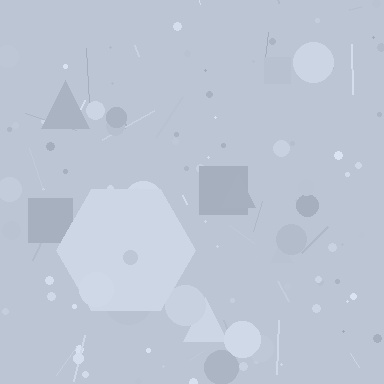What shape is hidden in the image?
A hexagon is hidden in the image.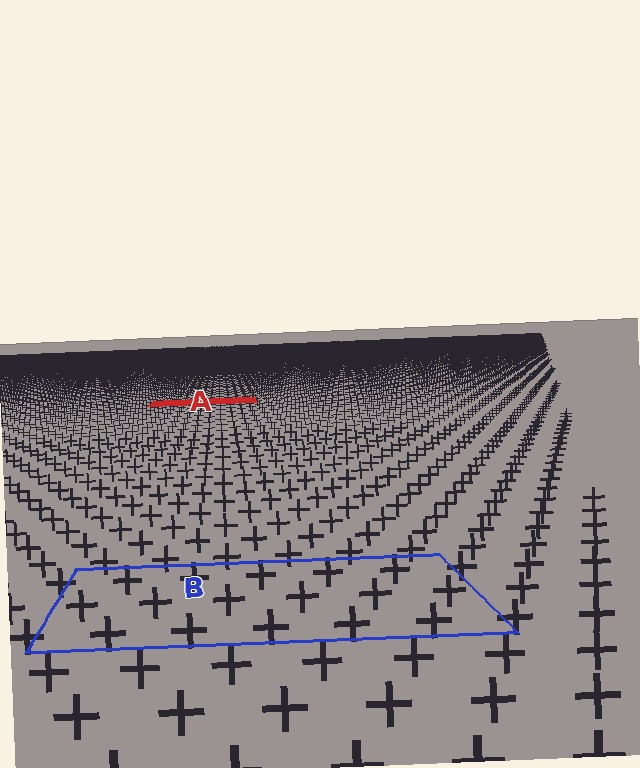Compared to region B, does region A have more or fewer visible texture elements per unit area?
Region A has more texture elements per unit area — they are packed more densely because it is farther away.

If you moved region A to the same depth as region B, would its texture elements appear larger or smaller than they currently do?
They would appear larger. At a closer depth, the same texture elements are projected at a bigger on-screen size.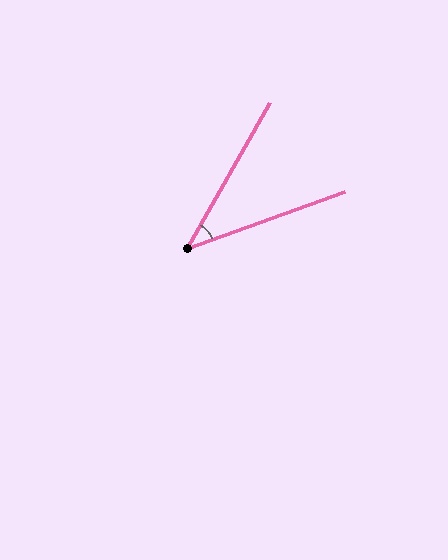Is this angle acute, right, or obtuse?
It is acute.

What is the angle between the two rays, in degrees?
Approximately 41 degrees.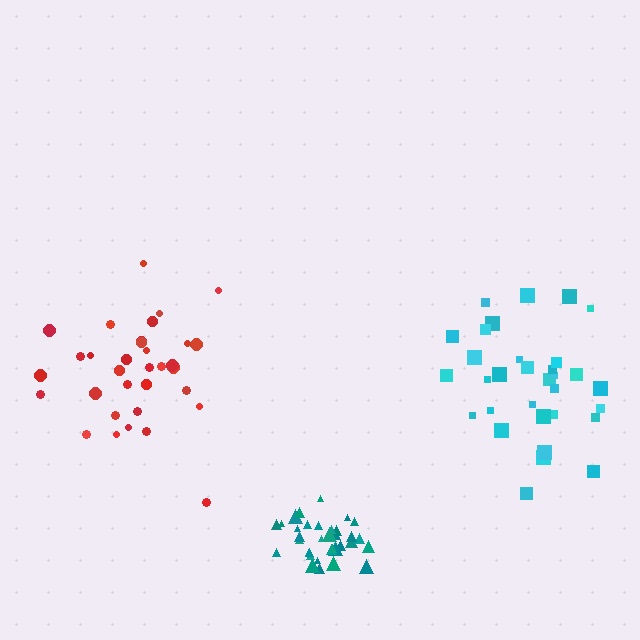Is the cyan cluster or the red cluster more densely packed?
Red.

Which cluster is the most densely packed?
Teal.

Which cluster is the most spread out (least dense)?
Cyan.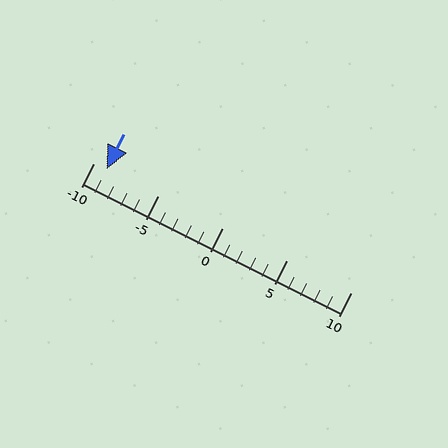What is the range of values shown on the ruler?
The ruler shows values from -10 to 10.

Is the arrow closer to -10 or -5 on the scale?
The arrow is closer to -10.